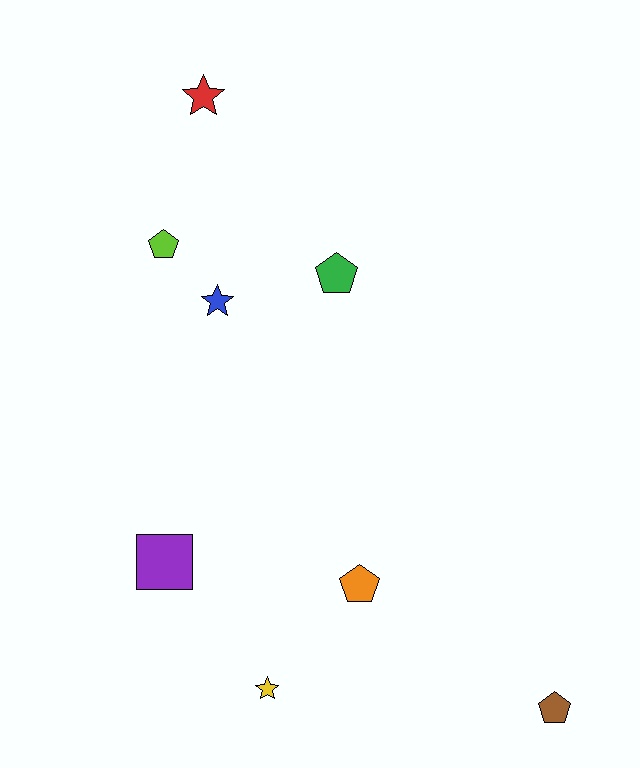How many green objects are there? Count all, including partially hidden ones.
There is 1 green object.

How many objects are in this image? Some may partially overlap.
There are 8 objects.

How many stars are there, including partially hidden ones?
There are 3 stars.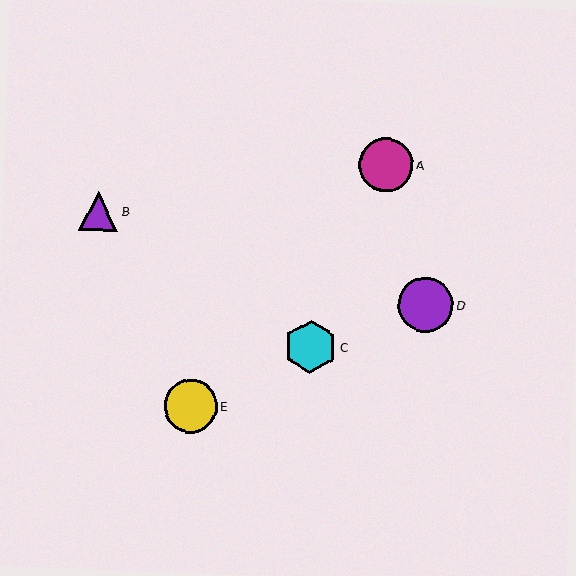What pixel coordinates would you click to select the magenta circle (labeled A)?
Click at (386, 165) to select the magenta circle A.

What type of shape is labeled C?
Shape C is a cyan hexagon.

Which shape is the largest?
The purple circle (labeled D) is the largest.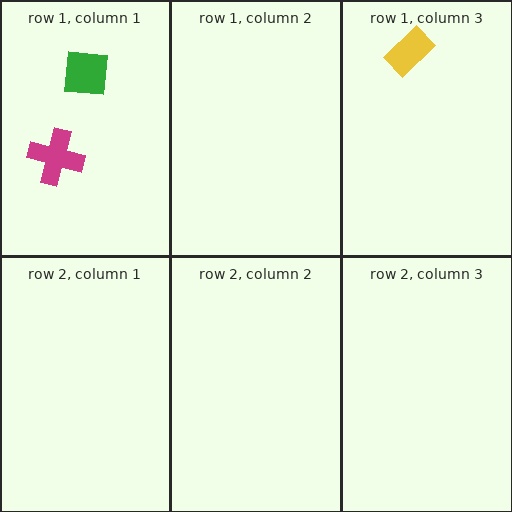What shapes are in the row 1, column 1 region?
The magenta cross, the green square.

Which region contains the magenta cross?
The row 1, column 1 region.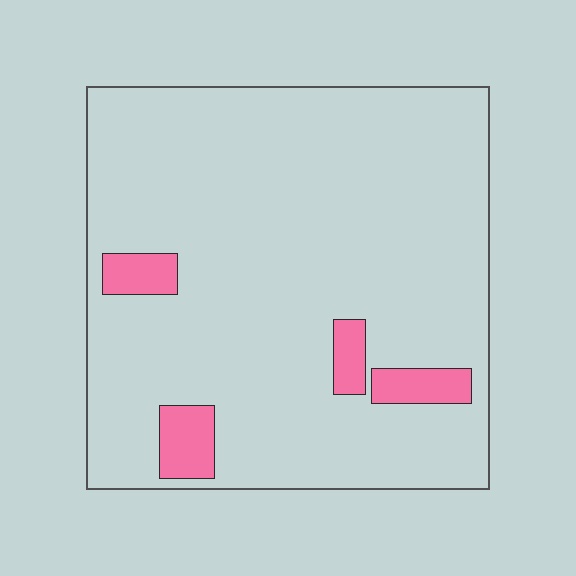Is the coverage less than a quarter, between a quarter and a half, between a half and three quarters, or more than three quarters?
Less than a quarter.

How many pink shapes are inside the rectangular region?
4.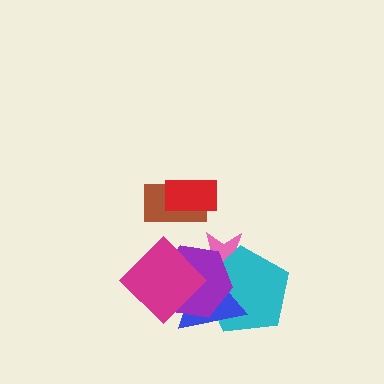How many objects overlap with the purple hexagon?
4 objects overlap with the purple hexagon.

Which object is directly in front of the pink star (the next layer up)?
The cyan pentagon is directly in front of the pink star.